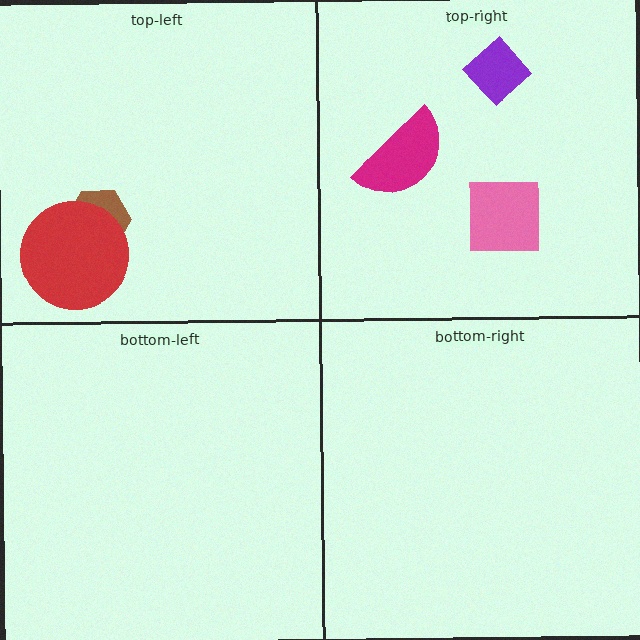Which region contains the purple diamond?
The top-right region.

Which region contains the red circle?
The top-left region.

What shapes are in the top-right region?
The magenta semicircle, the purple diamond, the pink square.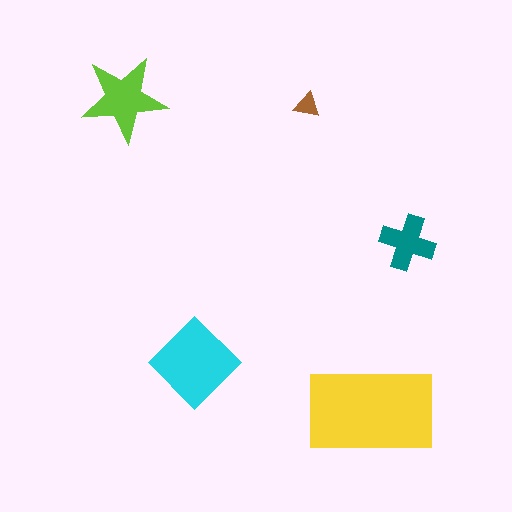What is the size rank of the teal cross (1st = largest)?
4th.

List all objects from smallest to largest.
The brown triangle, the teal cross, the lime star, the cyan diamond, the yellow rectangle.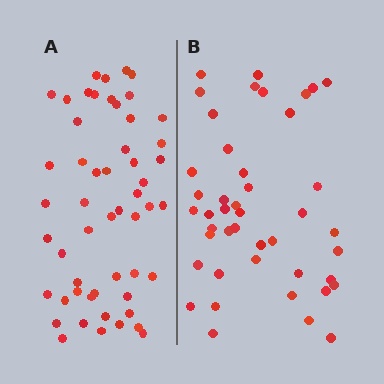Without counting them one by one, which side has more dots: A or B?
Region A (the left region) has more dots.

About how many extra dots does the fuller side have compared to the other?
Region A has roughly 8 or so more dots than region B.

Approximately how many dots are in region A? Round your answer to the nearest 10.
About 50 dots. (The exact count is 53, which rounds to 50.)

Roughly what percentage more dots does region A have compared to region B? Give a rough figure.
About 20% more.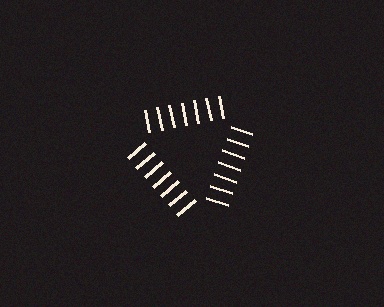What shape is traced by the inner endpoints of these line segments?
An illusory triangle — the line segments terminate on its edges but no continuous stroke is drawn.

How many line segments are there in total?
21 — 7 along each of the 3 edges.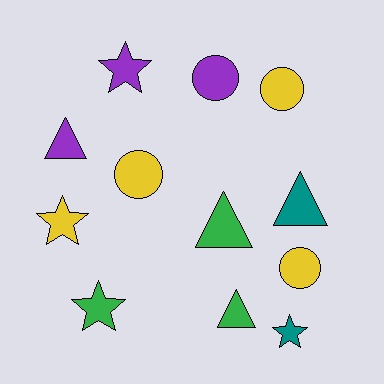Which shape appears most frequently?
Star, with 4 objects.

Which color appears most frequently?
Yellow, with 4 objects.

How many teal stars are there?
There is 1 teal star.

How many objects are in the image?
There are 12 objects.